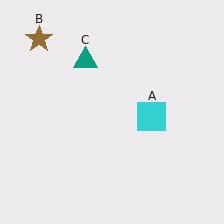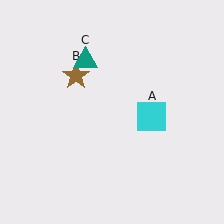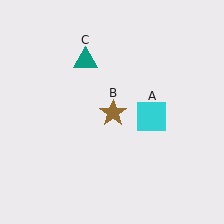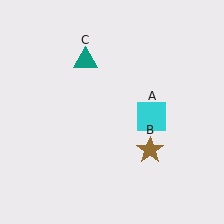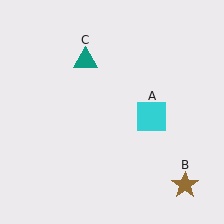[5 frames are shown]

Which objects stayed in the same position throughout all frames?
Cyan square (object A) and teal triangle (object C) remained stationary.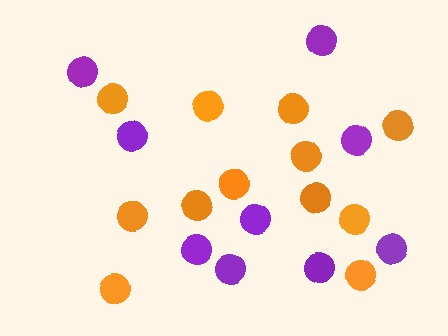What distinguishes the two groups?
There are 2 groups: one group of orange circles (12) and one group of purple circles (9).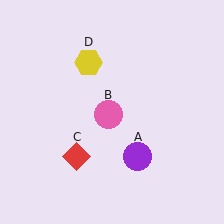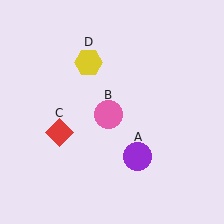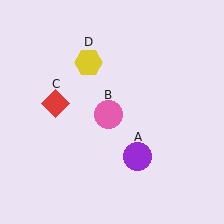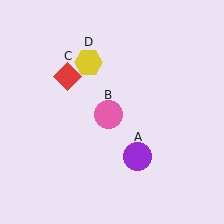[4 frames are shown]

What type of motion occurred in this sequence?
The red diamond (object C) rotated clockwise around the center of the scene.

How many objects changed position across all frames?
1 object changed position: red diamond (object C).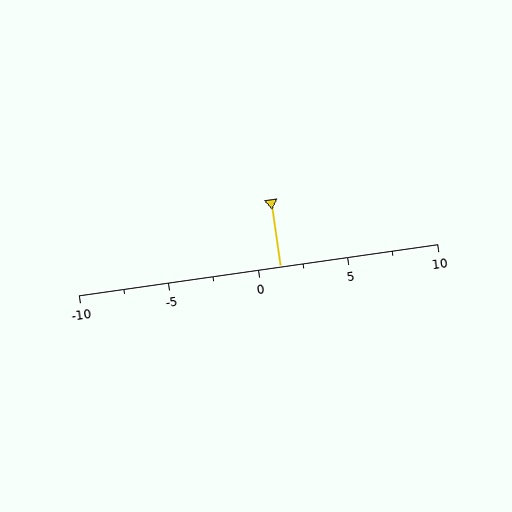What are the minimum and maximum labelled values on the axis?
The axis runs from -10 to 10.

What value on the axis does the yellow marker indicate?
The marker indicates approximately 1.2.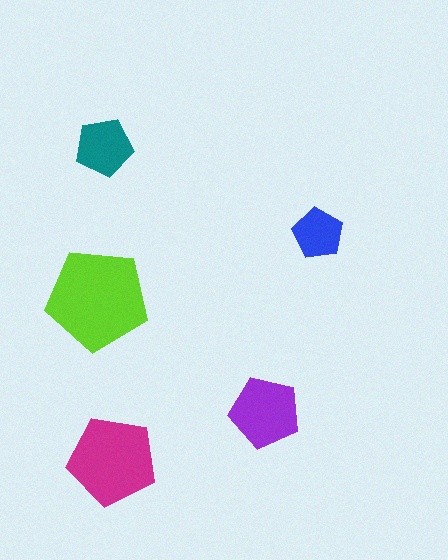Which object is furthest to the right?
The blue pentagon is rightmost.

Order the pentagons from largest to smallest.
the lime one, the magenta one, the purple one, the teal one, the blue one.